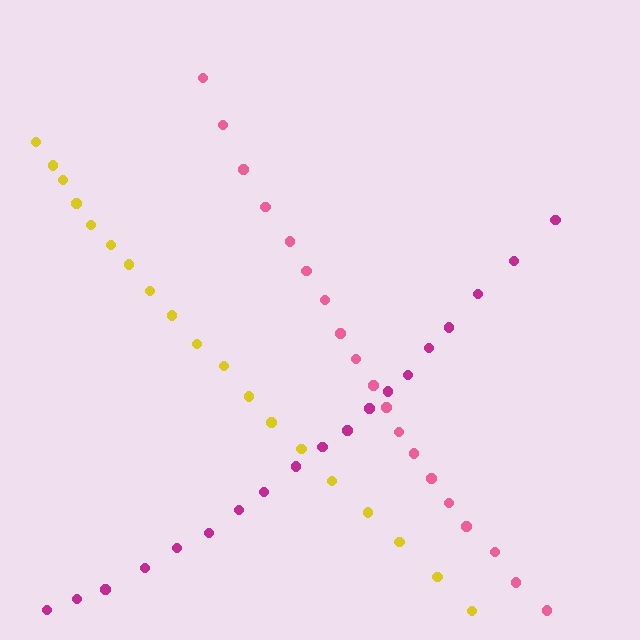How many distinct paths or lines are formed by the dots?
There are 3 distinct paths.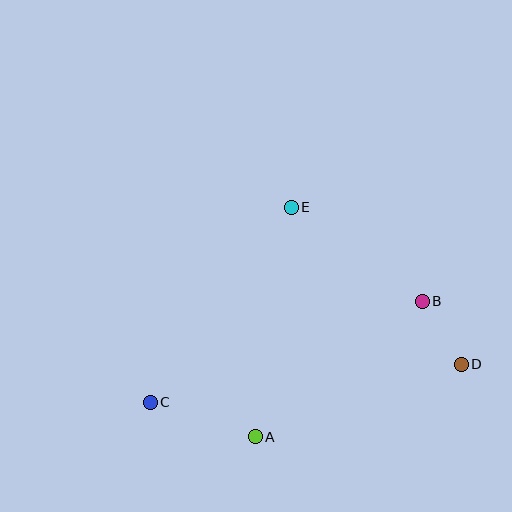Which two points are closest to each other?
Points B and D are closest to each other.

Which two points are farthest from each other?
Points C and D are farthest from each other.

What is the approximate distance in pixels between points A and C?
The distance between A and C is approximately 110 pixels.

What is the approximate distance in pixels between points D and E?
The distance between D and E is approximately 231 pixels.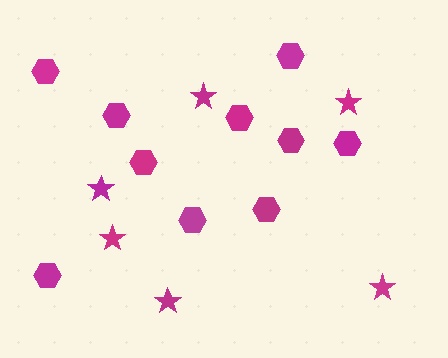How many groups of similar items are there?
There are 2 groups: one group of stars (6) and one group of hexagons (10).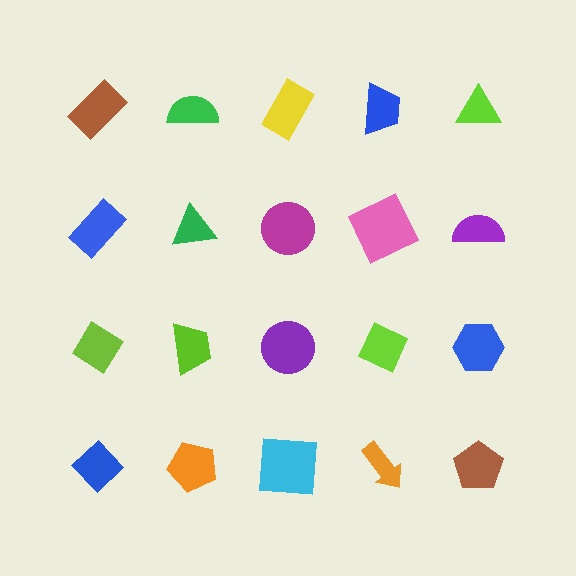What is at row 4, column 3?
A cyan square.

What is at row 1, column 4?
A blue trapezoid.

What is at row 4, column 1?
A blue diamond.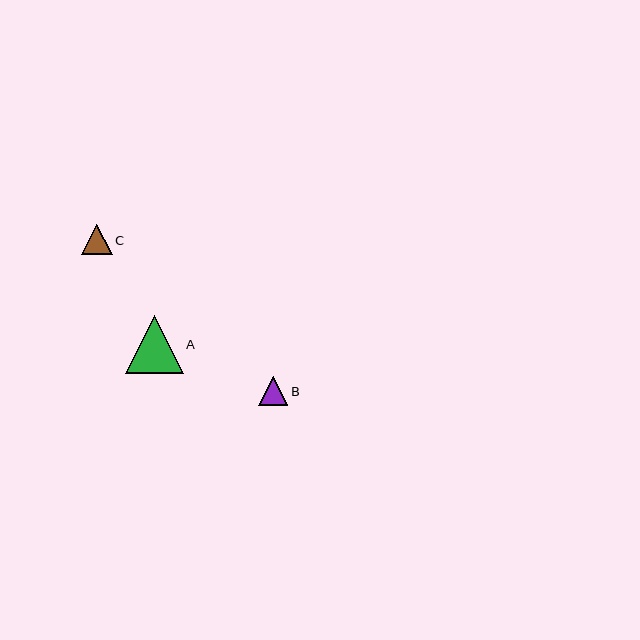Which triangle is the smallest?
Triangle B is the smallest with a size of approximately 29 pixels.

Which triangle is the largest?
Triangle A is the largest with a size of approximately 58 pixels.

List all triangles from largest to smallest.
From largest to smallest: A, C, B.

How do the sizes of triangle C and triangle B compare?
Triangle C and triangle B are approximately the same size.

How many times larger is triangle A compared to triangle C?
Triangle A is approximately 1.9 times the size of triangle C.